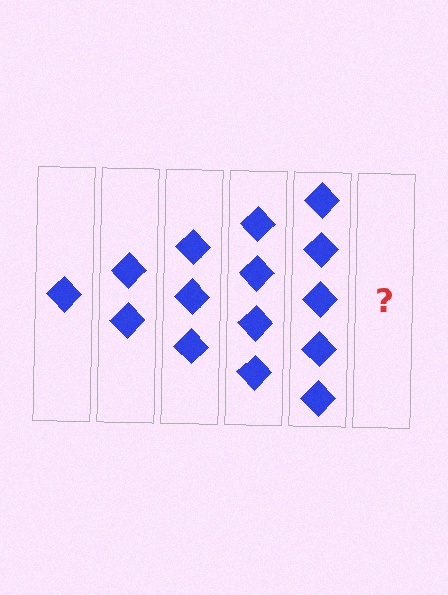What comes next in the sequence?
The next element should be 6 diamonds.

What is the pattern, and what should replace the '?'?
The pattern is that each step adds one more diamond. The '?' should be 6 diamonds.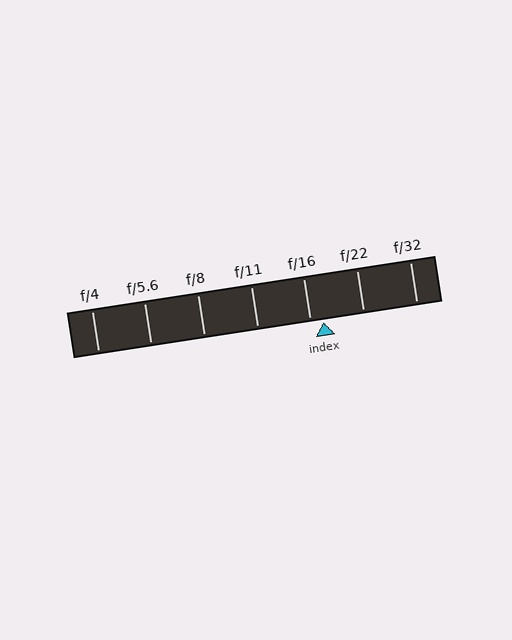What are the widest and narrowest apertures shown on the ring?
The widest aperture shown is f/4 and the narrowest is f/32.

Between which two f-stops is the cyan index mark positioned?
The index mark is between f/16 and f/22.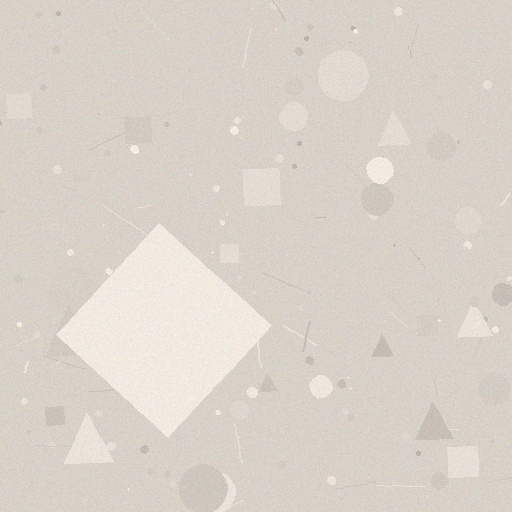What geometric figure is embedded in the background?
A diamond is embedded in the background.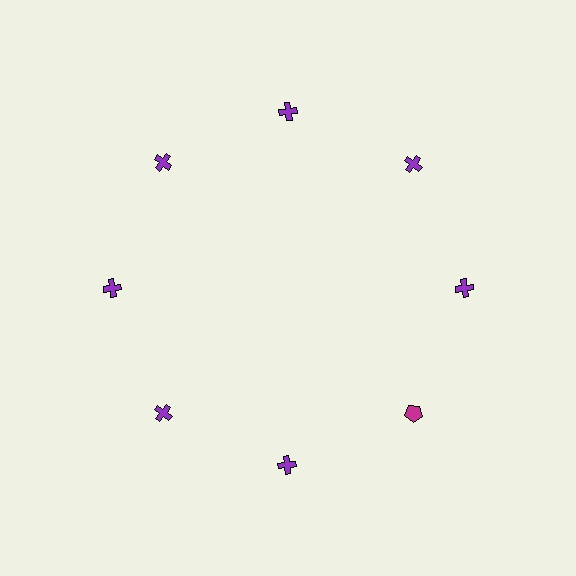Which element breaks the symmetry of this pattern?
The magenta pentagon at roughly the 4 o'clock position breaks the symmetry. All other shapes are purple crosses.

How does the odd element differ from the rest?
It differs in both color (magenta instead of purple) and shape (pentagon instead of cross).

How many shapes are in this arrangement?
There are 8 shapes arranged in a ring pattern.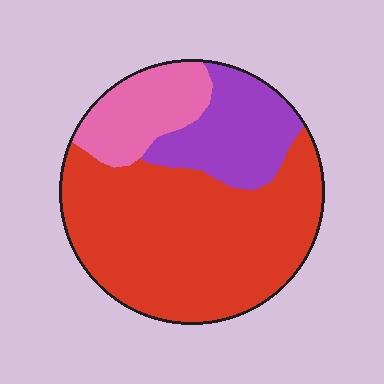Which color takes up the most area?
Red, at roughly 65%.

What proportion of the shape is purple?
Purple takes up about one fifth (1/5) of the shape.